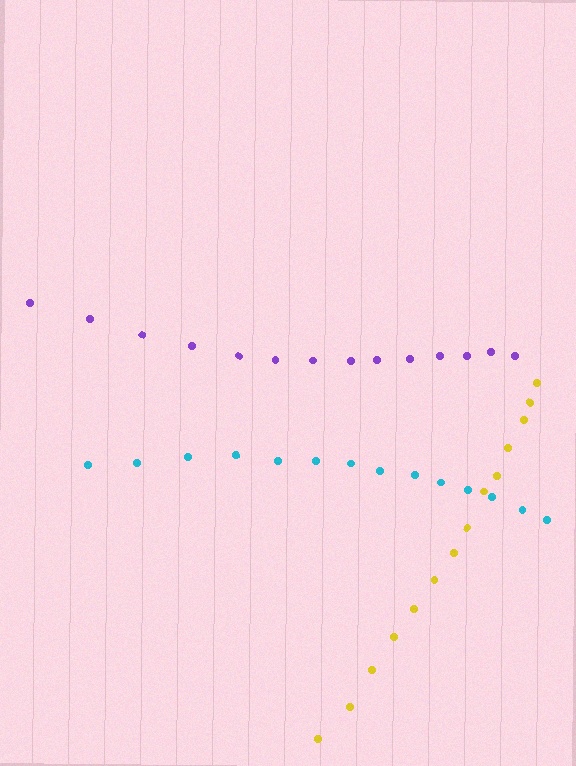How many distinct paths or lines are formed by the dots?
There are 3 distinct paths.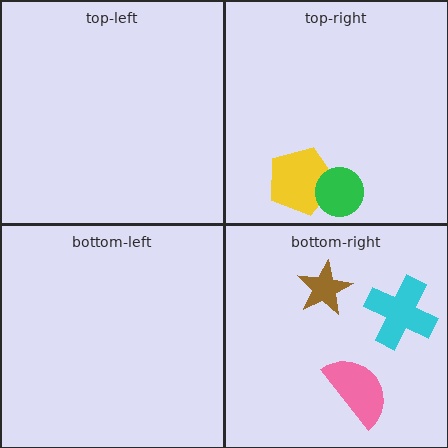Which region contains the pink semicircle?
The bottom-right region.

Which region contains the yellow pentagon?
The top-right region.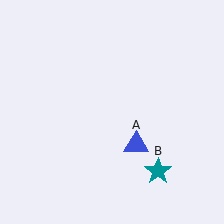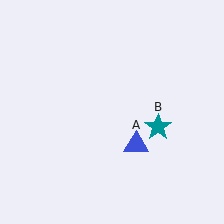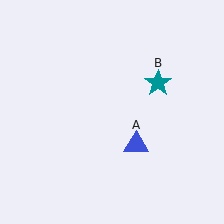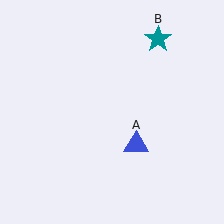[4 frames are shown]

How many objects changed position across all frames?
1 object changed position: teal star (object B).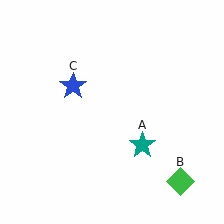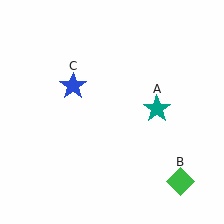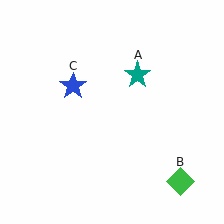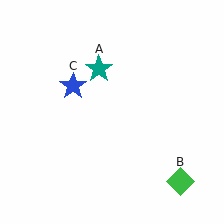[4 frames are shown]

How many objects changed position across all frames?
1 object changed position: teal star (object A).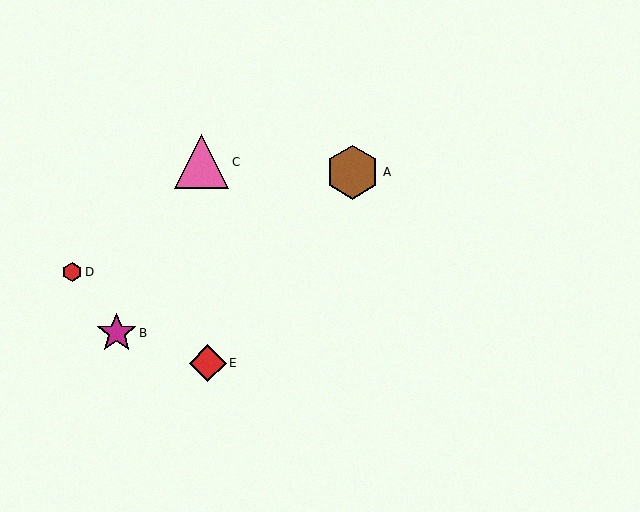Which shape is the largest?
The brown hexagon (labeled A) is the largest.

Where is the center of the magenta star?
The center of the magenta star is at (116, 333).